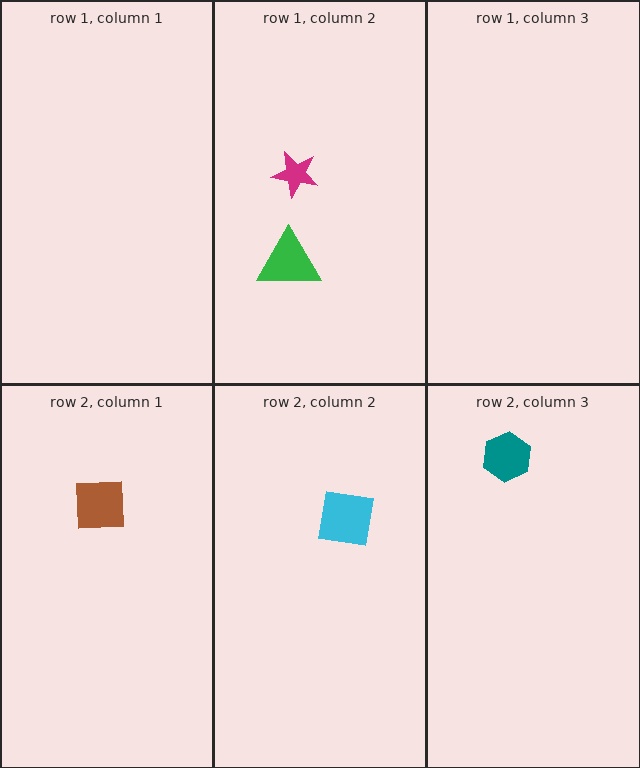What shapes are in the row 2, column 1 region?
The brown square.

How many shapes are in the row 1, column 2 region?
2.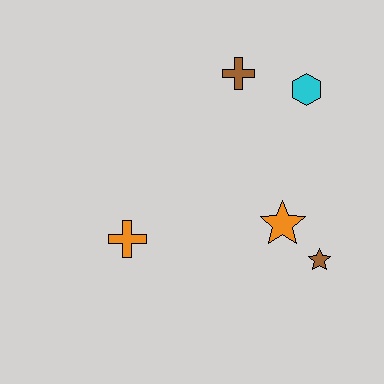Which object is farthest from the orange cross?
The cyan hexagon is farthest from the orange cross.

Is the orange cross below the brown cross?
Yes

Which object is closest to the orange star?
The brown star is closest to the orange star.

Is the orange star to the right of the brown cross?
Yes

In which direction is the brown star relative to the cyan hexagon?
The brown star is below the cyan hexagon.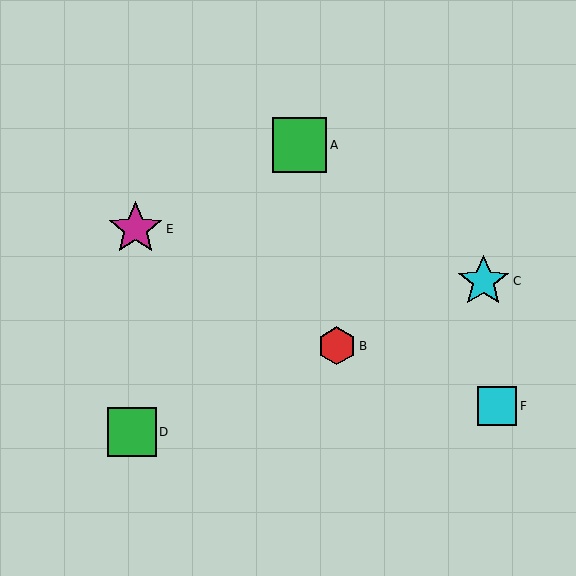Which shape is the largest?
The green square (labeled A) is the largest.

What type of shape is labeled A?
Shape A is a green square.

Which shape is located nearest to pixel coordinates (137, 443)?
The green square (labeled D) at (132, 432) is nearest to that location.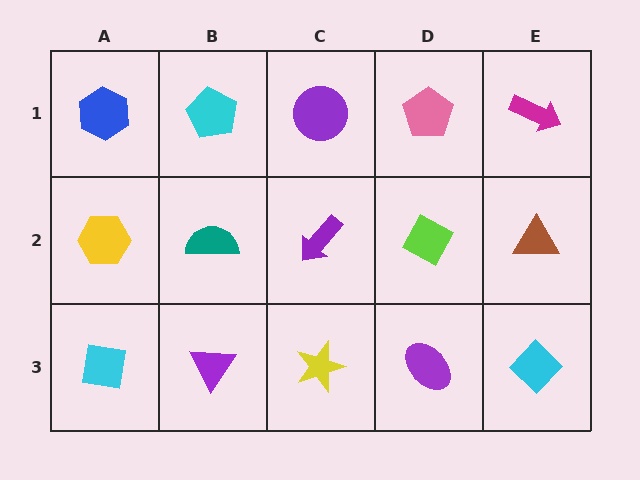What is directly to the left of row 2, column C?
A teal semicircle.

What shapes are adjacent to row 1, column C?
A purple arrow (row 2, column C), a cyan pentagon (row 1, column B), a pink pentagon (row 1, column D).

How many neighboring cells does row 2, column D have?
4.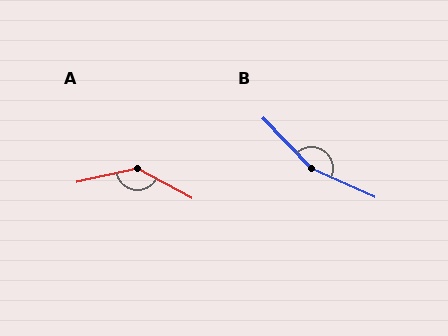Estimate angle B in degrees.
Approximately 158 degrees.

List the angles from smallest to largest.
A (139°), B (158°).